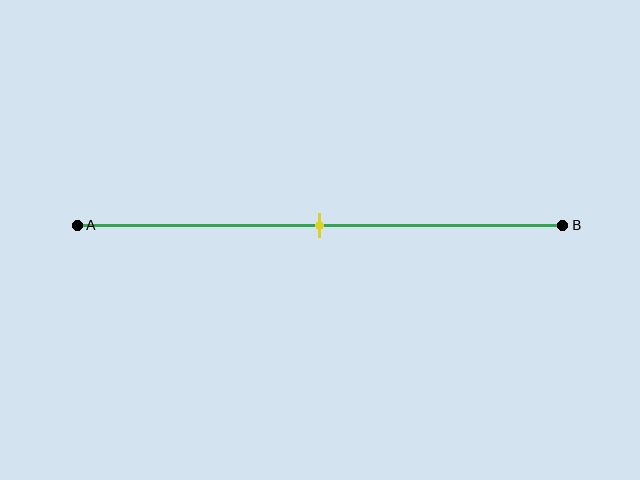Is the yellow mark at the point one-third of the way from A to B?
No, the mark is at about 50% from A, not at the 33% one-third point.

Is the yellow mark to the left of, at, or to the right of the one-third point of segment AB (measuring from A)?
The yellow mark is to the right of the one-third point of segment AB.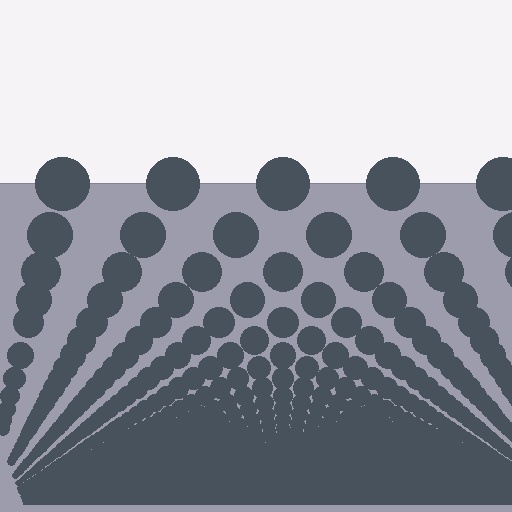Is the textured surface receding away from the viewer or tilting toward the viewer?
The surface appears to tilt toward the viewer. Texture elements get larger and sparser toward the top.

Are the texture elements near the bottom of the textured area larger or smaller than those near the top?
Smaller. The gradient is inverted — elements near the bottom are smaller and denser.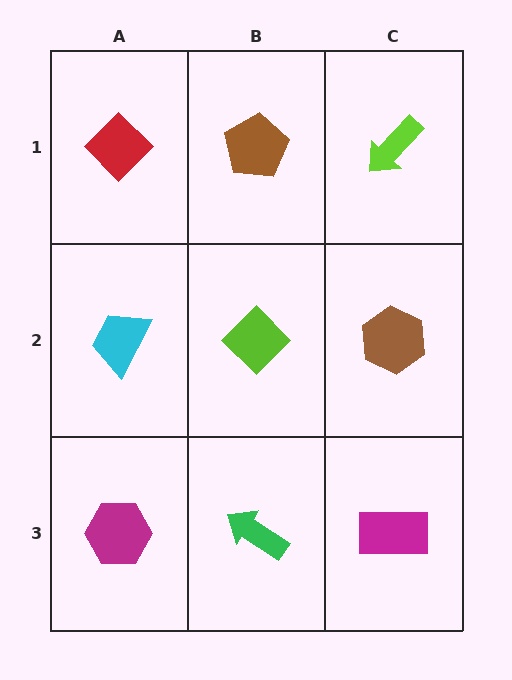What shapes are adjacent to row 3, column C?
A brown hexagon (row 2, column C), a green arrow (row 3, column B).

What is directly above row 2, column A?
A red diamond.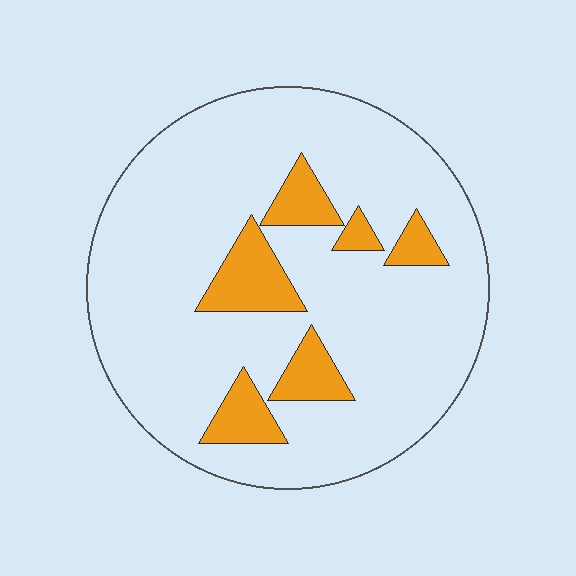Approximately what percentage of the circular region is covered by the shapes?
Approximately 15%.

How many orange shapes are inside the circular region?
6.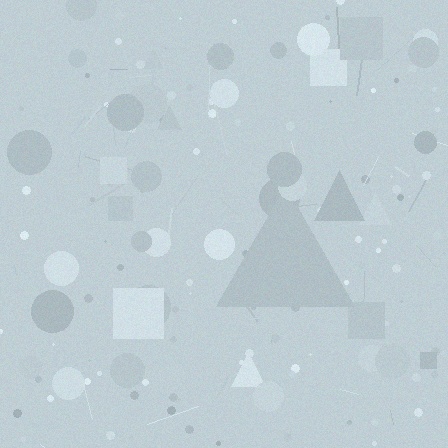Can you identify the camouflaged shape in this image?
The camouflaged shape is a triangle.